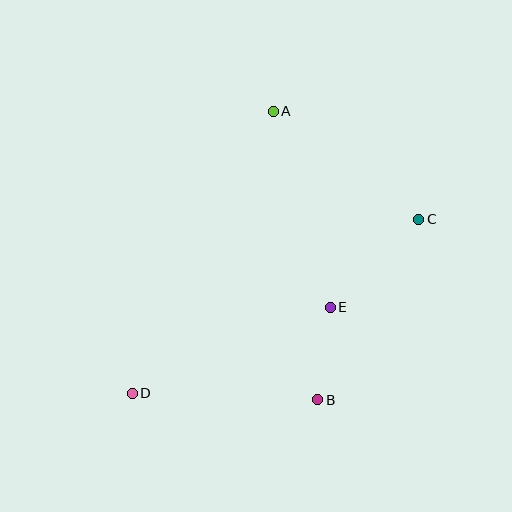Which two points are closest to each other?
Points B and E are closest to each other.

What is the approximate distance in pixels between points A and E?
The distance between A and E is approximately 204 pixels.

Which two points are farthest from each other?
Points C and D are farthest from each other.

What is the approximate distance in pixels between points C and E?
The distance between C and E is approximately 125 pixels.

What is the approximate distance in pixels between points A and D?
The distance between A and D is approximately 315 pixels.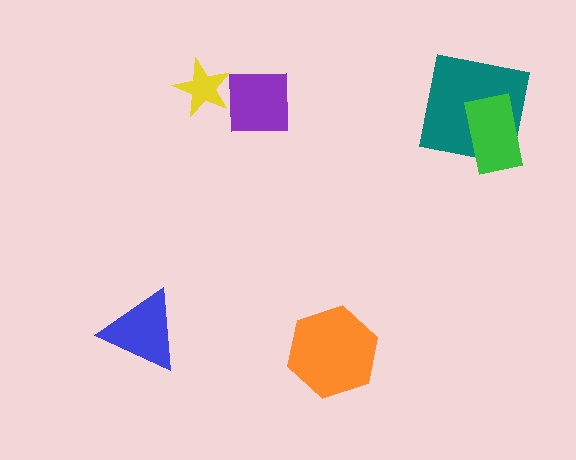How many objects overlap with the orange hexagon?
0 objects overlap with the orange hexagon.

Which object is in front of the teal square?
The green rectangle is in front of the teal square.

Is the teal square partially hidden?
Yes, it is partially covered by another shape.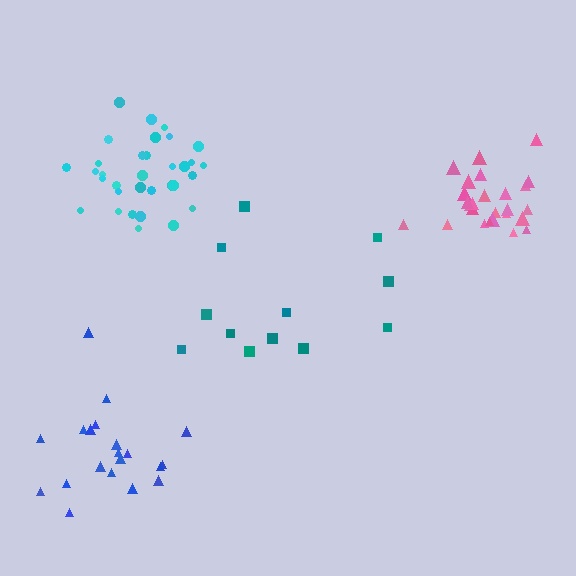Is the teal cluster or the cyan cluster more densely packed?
Cyan.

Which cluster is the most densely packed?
Pink.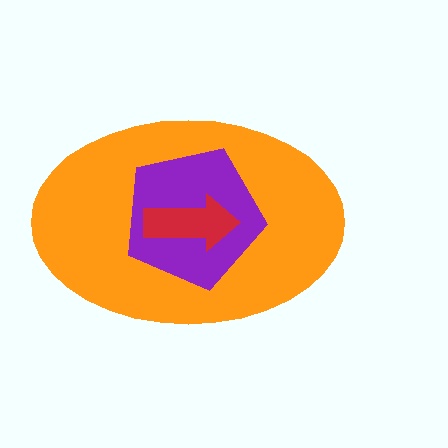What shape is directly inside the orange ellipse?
The purple pentagon.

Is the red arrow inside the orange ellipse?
Yes.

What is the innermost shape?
The red arrow.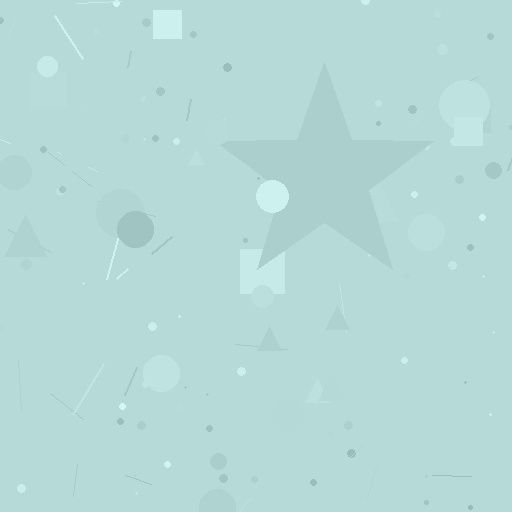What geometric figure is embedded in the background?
A star is embedded in the background.